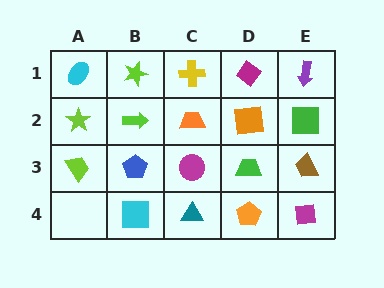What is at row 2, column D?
An orange square.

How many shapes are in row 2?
5 shapes.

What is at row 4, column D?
An orange pentagon.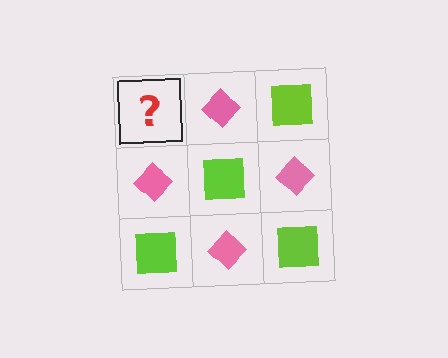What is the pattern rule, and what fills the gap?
The rule is that it alternates lime square and pink diamond in a checkerboard pattern. The gap should be filled with a lime square.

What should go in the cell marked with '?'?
The missing cell should contain a lime square.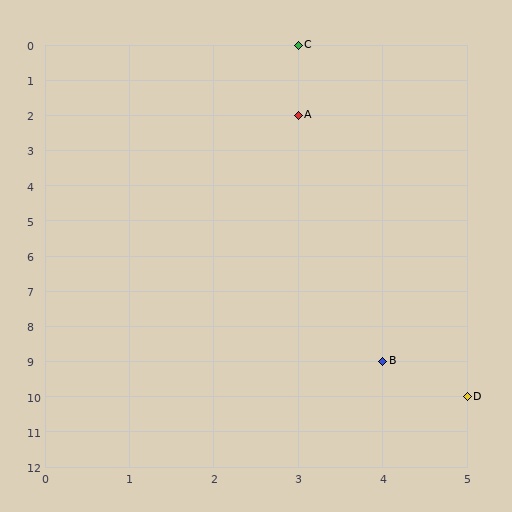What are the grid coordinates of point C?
Point C is at grid coordinates (3, 0).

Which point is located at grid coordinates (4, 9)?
Point B is at (4, 9).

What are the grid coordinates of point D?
Point D is at grid coordinates (5, 10).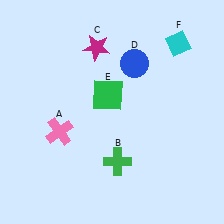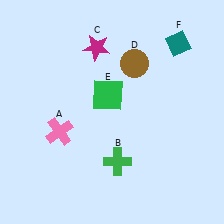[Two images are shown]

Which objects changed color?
D changed from blue to brown. F changed from cyan to teal.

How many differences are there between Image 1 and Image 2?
There are 2 differences between the two images.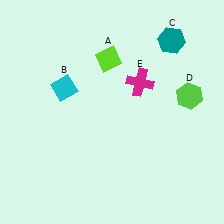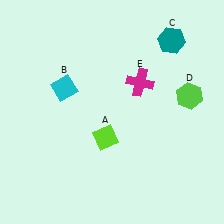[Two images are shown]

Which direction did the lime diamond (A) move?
The lime diamond (A) moved down.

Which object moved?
The lime diamond (A) moved down.